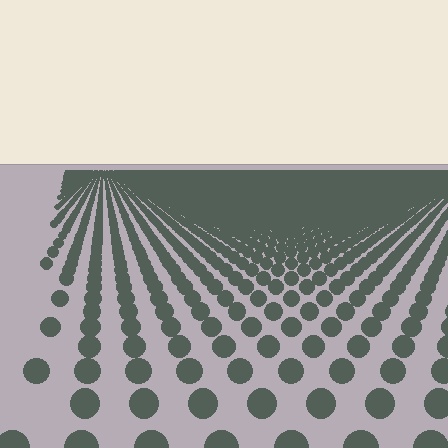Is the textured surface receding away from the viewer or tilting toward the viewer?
The surface is receding away from the viewer. Texture elements get smaller and denser toward the top.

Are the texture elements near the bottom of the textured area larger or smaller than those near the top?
Larger. Near the bottom, elements are closer to the viewer and appear at a bigger on-screen size.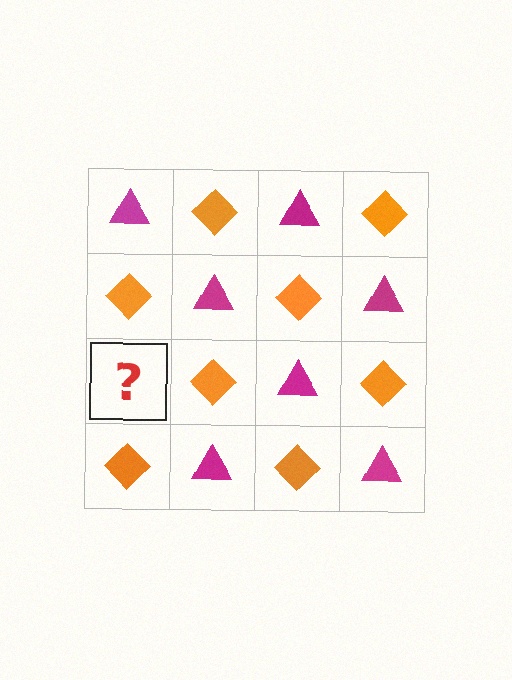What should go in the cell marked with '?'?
The missing cell should contain a magenta triangle.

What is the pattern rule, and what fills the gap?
The rule is that it alternates magenta triangle and orange diamond in a checkerboard pattern. The gap should be filled with a magenta triangle.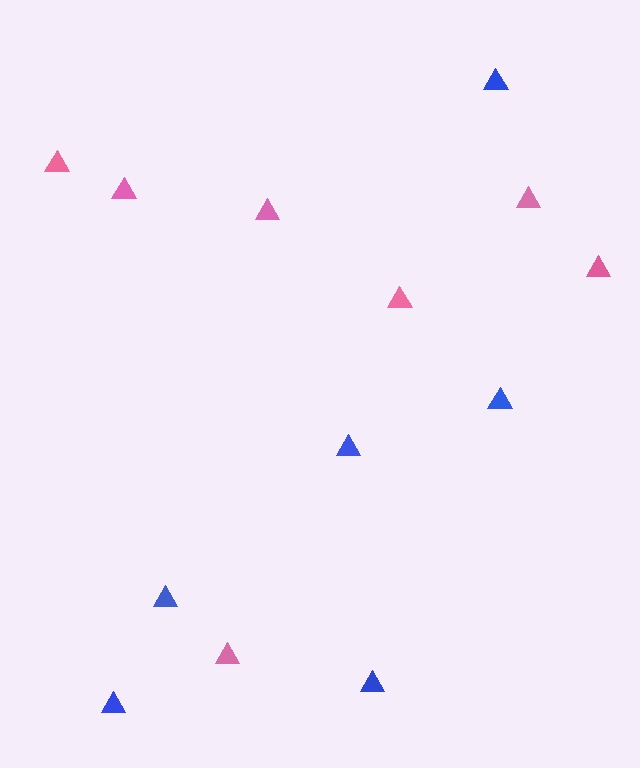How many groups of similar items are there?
There are 2 groups: one group of pink triangles (7) and one group of blue triangles (6).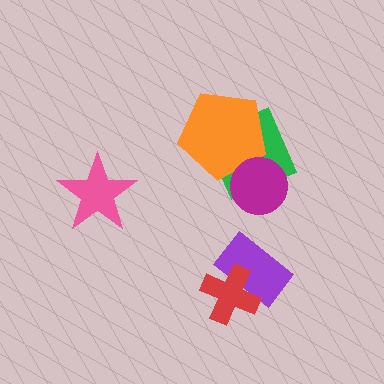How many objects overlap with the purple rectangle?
1 object overlaps with the purple rectangle.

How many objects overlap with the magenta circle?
2 objects overlap with the magenta circle.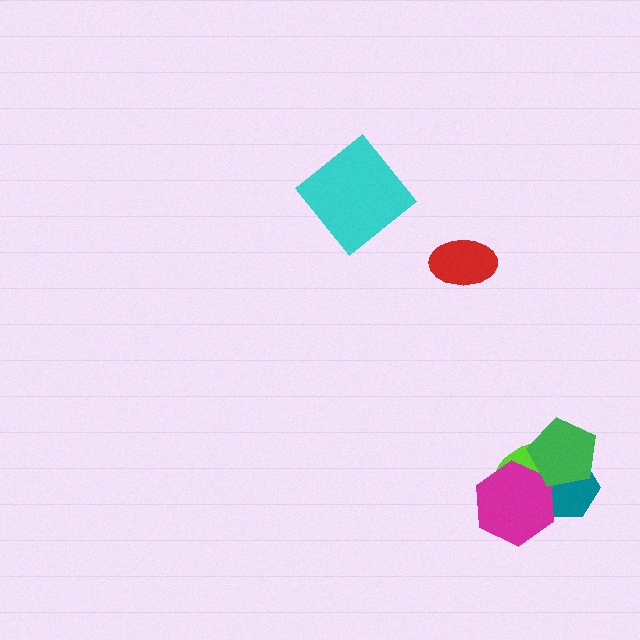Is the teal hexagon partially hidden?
Yes, it is partially covered by another shape.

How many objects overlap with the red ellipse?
0 objects overlap with the red ellipse.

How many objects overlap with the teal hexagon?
3 objects overlap with the teal hexagon.